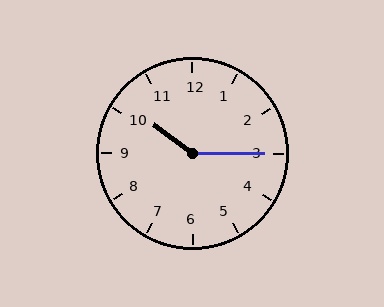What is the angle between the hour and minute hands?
Approximately 142 degrees.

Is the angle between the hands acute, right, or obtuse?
It is obtuse.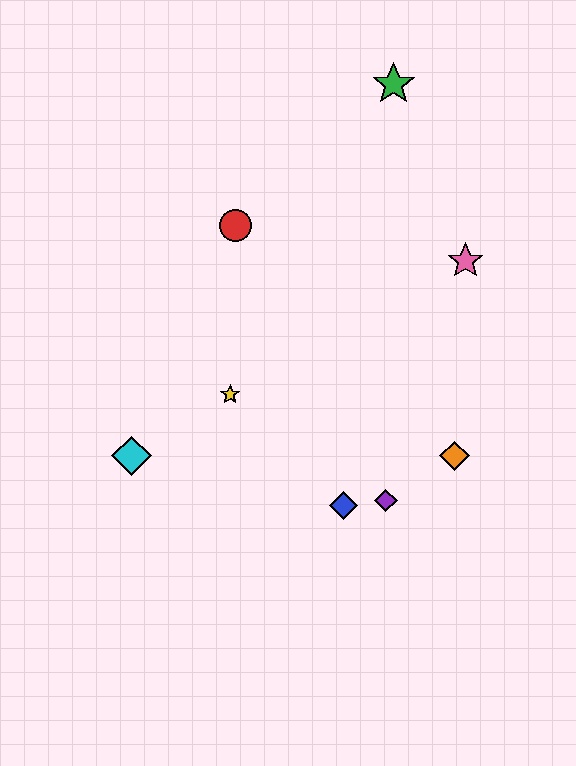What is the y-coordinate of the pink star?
The pink star is at y≈261.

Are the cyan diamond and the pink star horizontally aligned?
No, the cyan diamond is at y≈456 and the pink star is at y≈261.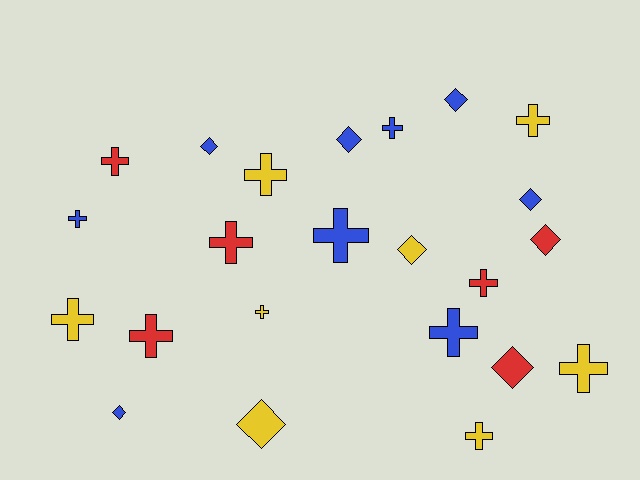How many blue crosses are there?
There are 4 blue crosses.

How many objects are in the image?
There are 23 objects.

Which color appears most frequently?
Blue, with 9 objects.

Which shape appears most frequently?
Cross, with 14 objects.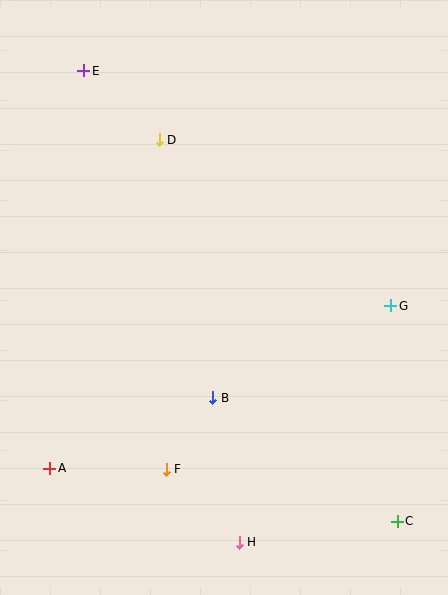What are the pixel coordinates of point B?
Point B is at (213, 398).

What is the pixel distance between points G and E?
The distance between G and E is 387 pixels.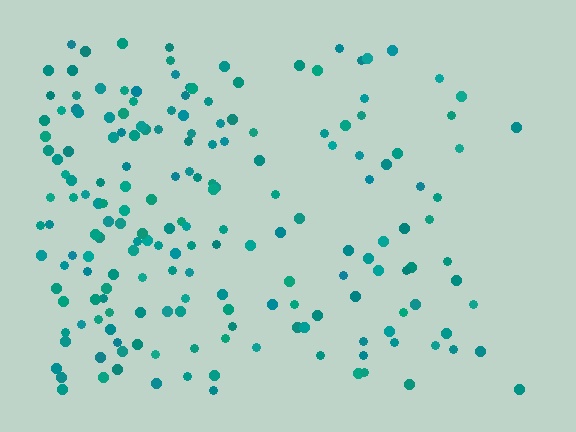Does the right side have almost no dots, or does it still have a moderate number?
Still a moderate number, just noticeably fewer than the left.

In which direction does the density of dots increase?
From right to left, with the left side densest.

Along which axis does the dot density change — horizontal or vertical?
Horizontal.